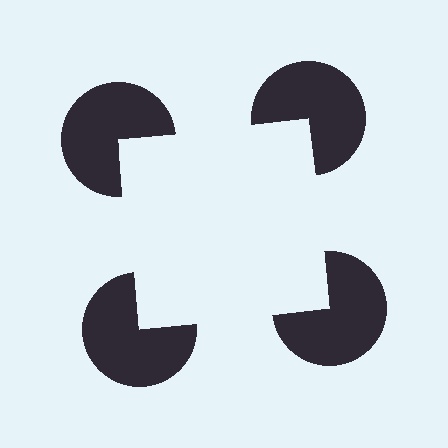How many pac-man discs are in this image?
There are 4 — one at each vertex of the illusory square.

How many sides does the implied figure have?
4 sides.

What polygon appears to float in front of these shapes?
An illusory square — its edges are inferred from the aligned wedge cuts in the pac-man discs, not physically drawn.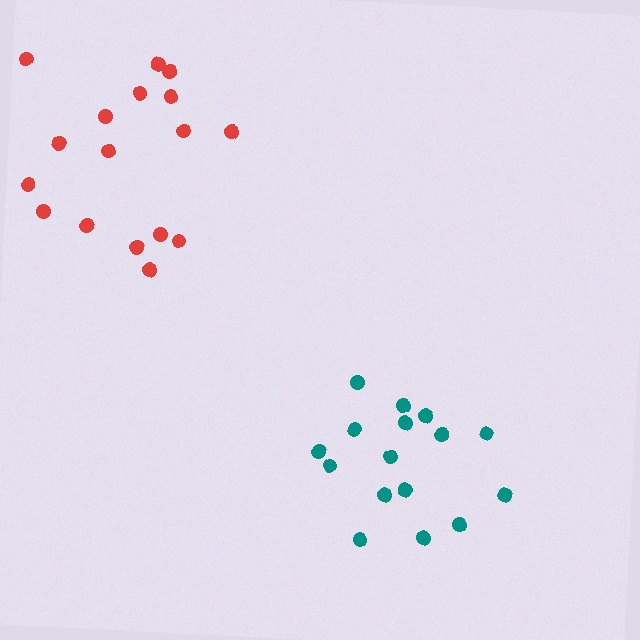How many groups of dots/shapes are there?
There are 2 groups.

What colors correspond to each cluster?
The clusters are colored: teal, red.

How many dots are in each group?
Group 1: 16 dots, Group 2: 17 dots (33 total).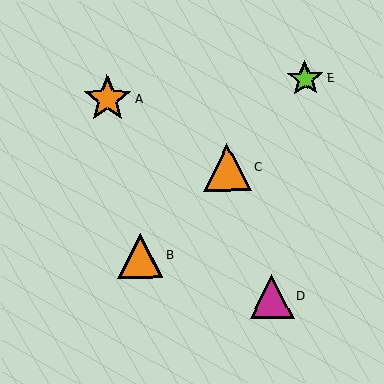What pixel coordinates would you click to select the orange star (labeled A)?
Click at (107, 99) to select the orange star A.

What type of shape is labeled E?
Shape E is a lime star.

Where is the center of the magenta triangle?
The center of the magenta triangle is at (272, 296).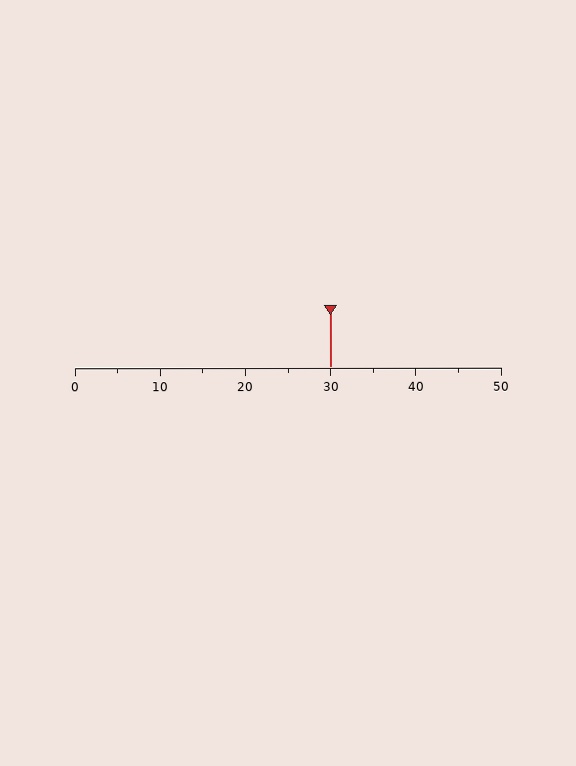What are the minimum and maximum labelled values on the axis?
The axis runs from 0 to 50.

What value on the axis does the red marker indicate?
The marker indicates approximately 30.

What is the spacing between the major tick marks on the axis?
The major ticks are spaced 10 apart.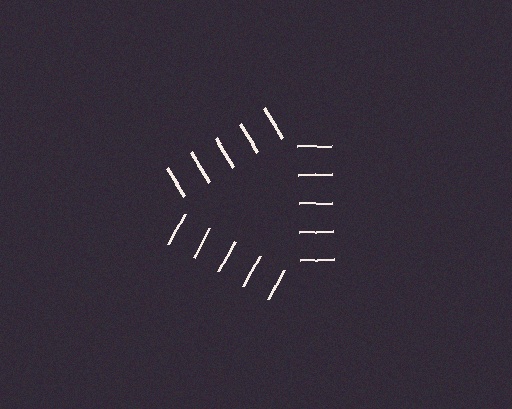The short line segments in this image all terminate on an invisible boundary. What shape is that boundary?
An illusory triangle — the line segments terminate on its edges but no continuous stroke is drawn.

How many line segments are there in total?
15 — 5 along each of the 3 edges.